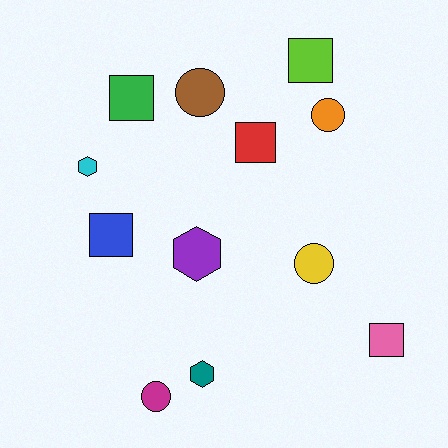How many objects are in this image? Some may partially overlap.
There are 12 objects.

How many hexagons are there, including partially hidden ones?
There are 3 hexagons.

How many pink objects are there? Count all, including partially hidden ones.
There is 1 pink object.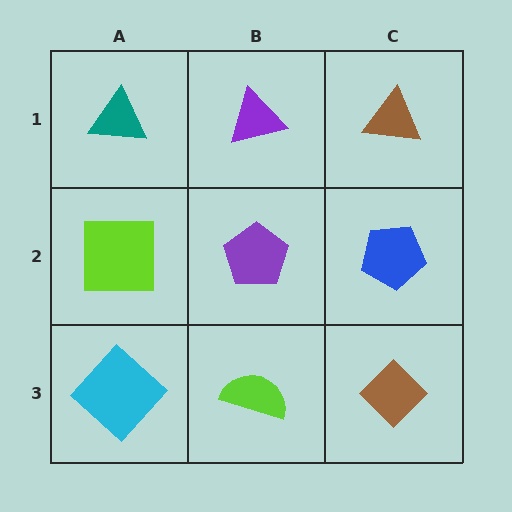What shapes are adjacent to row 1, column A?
A lime square (row 2, column A), a purple triangle (row 1, column B).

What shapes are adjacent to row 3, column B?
A purple pentagon (row 2, column B), a cyan diamond (row 3, column A), a brown diamond (row 3, column C).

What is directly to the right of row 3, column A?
A lime semicircle.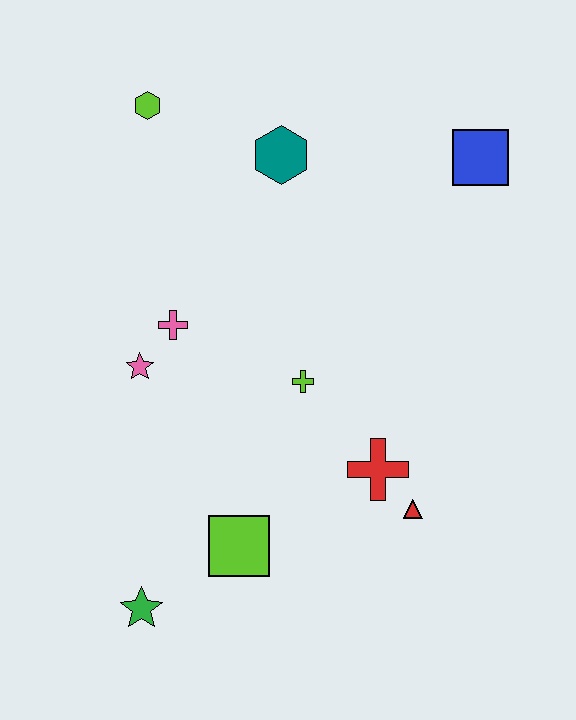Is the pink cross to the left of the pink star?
No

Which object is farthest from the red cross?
The lime hexagon is farthest from the red cross.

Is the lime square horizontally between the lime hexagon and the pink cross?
No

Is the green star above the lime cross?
No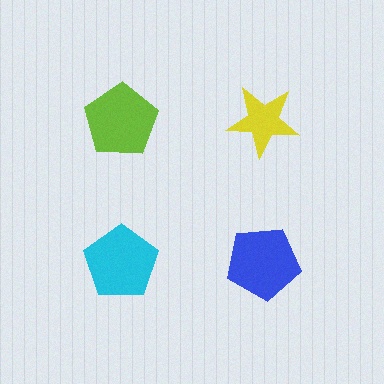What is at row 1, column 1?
A lime pentagon.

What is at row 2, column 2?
A blue pentagon.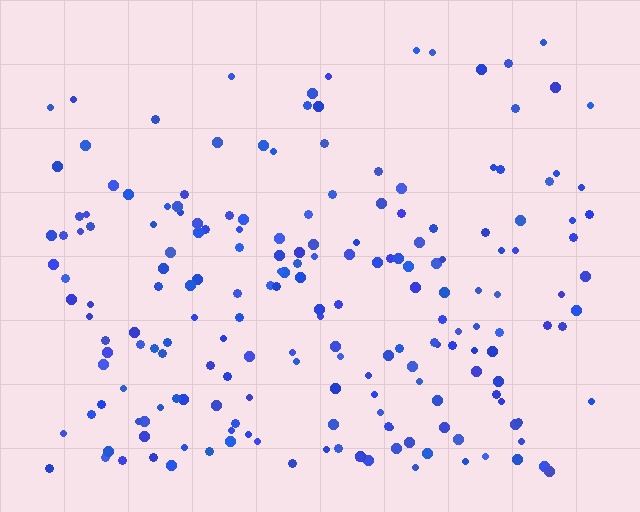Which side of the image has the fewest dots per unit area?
The top.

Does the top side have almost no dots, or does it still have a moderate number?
Still a moderate number, just noticeably fewer than the bottom.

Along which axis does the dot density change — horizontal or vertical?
Vertical.